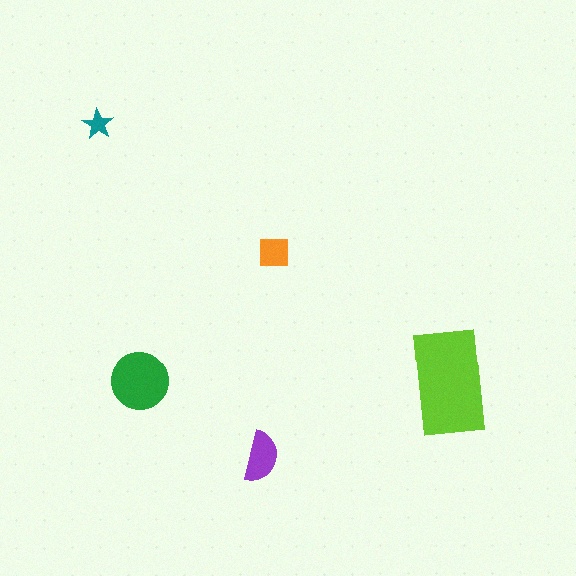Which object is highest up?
The teal star is topmost.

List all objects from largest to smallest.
The lime rectangle, the green circle, the purple semicircle, the orange square, the teal star.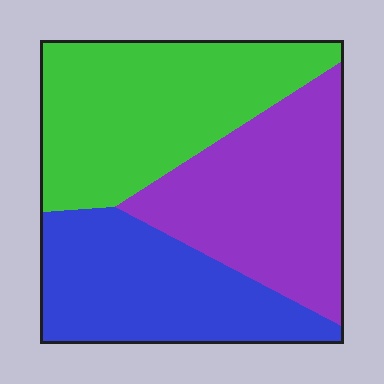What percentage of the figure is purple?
Purple takes up between a sixth and a third of the figure.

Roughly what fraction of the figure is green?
Green covers around 35% of the figure.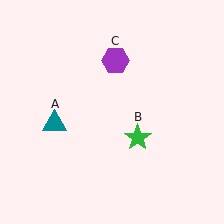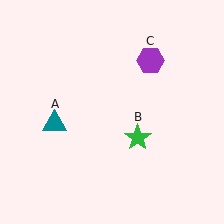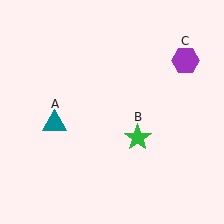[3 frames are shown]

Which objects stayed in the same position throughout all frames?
Teal triangle (object A) and green star (object B) remained stationary.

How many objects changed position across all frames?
1 object changed position: purple hexagon (object C).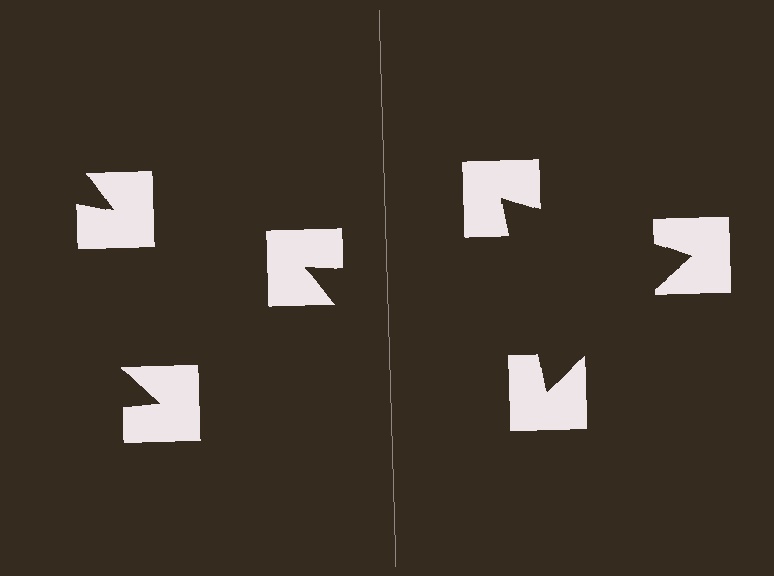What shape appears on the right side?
An illusory triangle.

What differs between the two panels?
The notched squares are positioned identically on both sides; only the wedge orientations differ. On the right they align to a triangle; on the left they are misaligned.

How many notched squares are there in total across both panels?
6 — 3 on each side.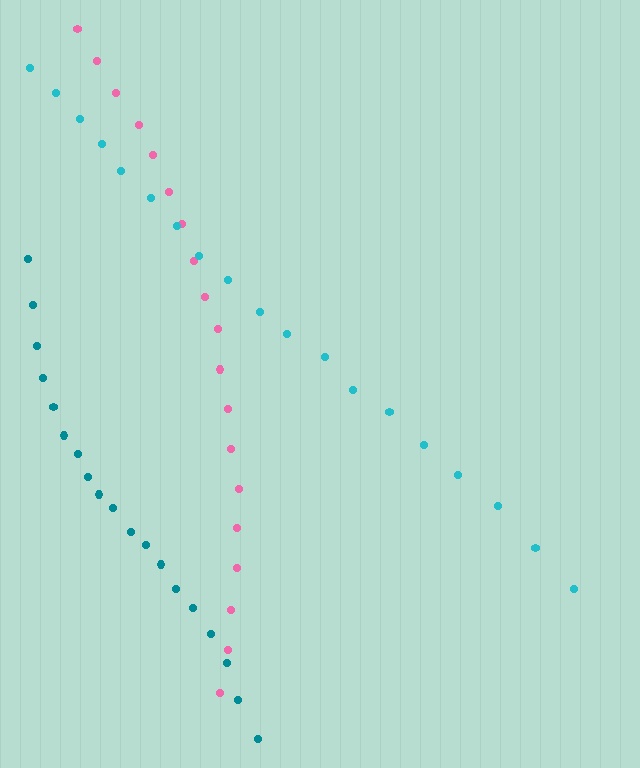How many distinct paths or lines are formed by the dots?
There are 3 distinct paths.